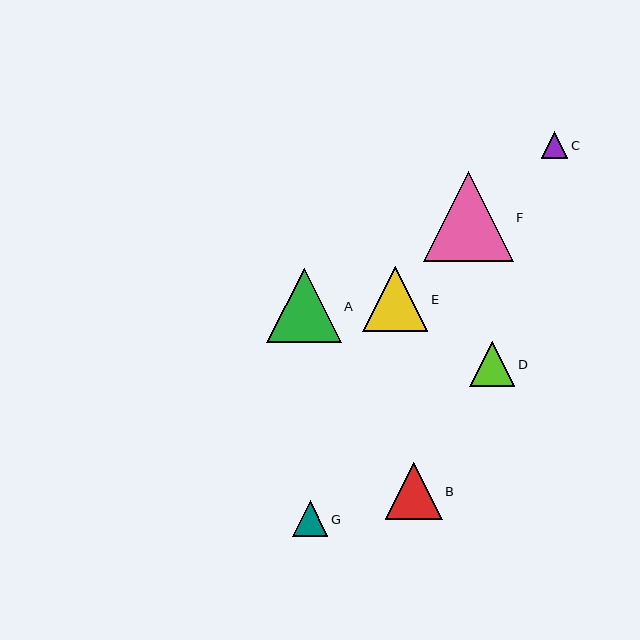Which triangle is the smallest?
Triangle C is the smallest with a size of approximately 27 pixels.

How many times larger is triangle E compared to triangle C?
Triangle E is approximately 2.4 times the size of triangle C.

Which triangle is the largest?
Triangle F is the largest with a size of approximately 90 pixels.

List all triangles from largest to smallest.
From largest to smallest: F, A, E, B, D, G, C.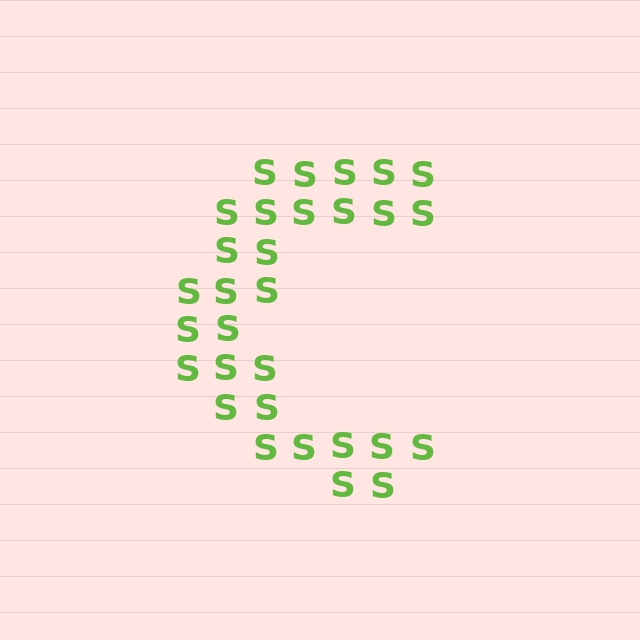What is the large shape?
The large shape is the letter C.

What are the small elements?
The small elements are letter S's.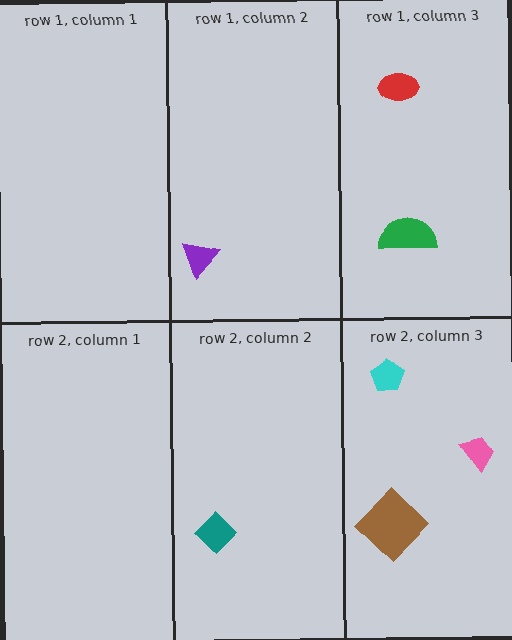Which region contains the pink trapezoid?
The row 2, column 3 region.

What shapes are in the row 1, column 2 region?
The purple triangle.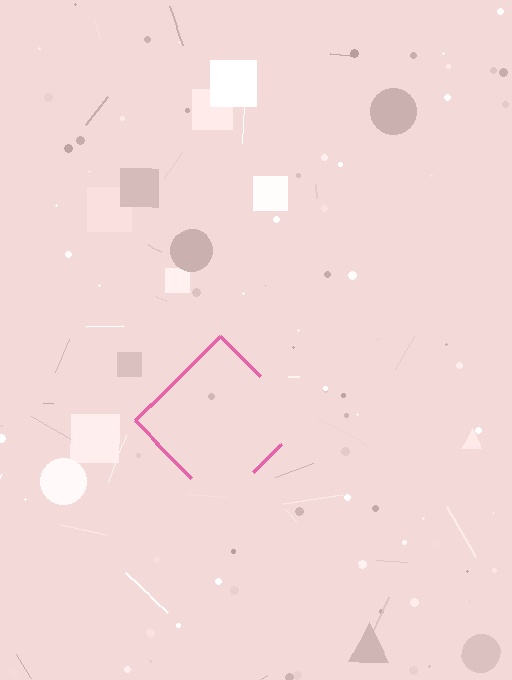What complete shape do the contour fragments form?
The contour fragments form a diamond.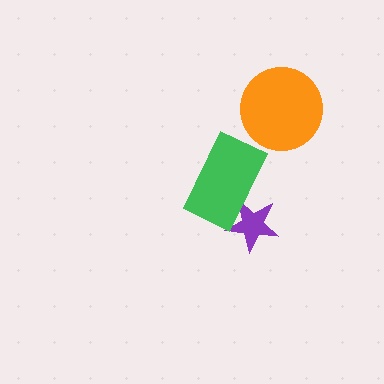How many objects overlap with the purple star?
1 object overlaps with the purple star.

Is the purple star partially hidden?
Yes, it is partially covered by another shape.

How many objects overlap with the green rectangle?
1 object overlaps with the green rectangle.